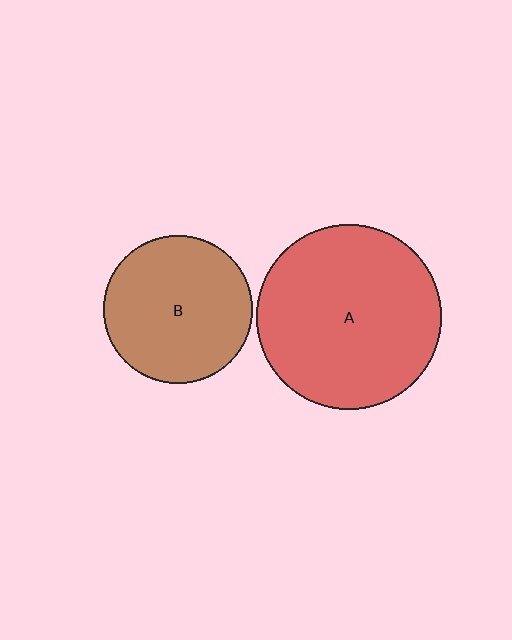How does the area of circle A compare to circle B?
Approximately 1.6 times.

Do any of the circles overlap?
No, none of the circles overlap.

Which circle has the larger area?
Circle A (red).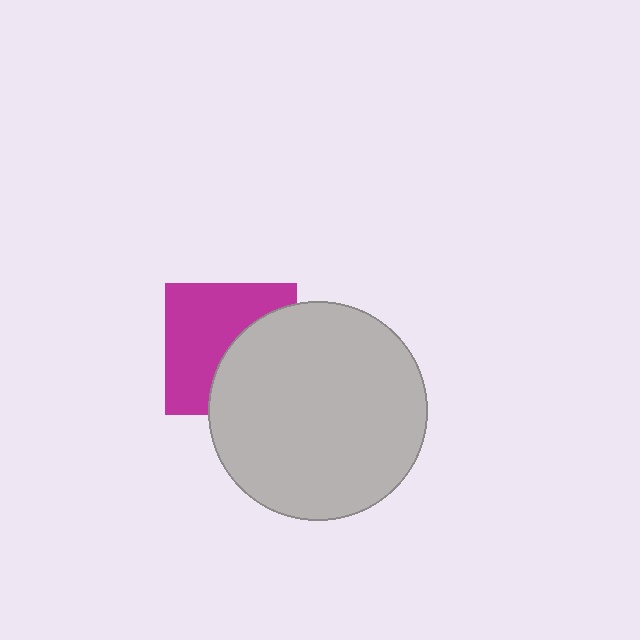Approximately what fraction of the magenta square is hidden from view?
Roughly 44% of the magenta square is hidden behind the light gray circle.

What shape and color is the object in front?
The object in front is a light gray circle.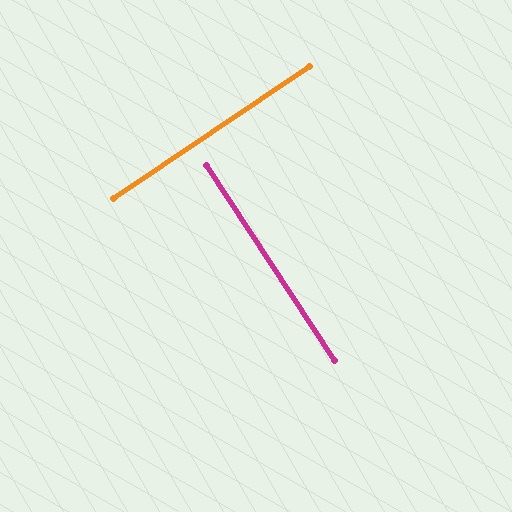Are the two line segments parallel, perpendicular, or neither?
Perpendicular — they meet at approximately 89°.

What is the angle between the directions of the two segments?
Approximately 89 degrees.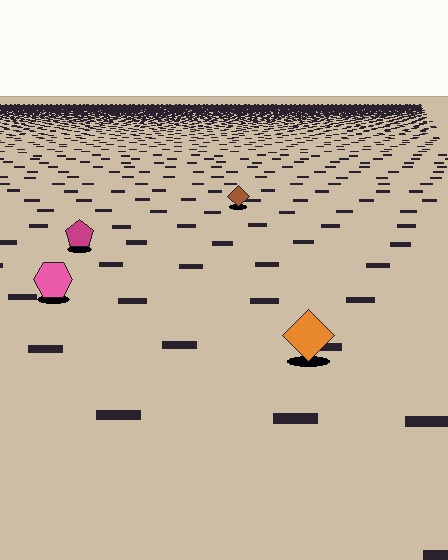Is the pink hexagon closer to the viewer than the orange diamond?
No. The orange diamond is closer — you can tell from the texture gradient: the ground texture is coarser near it.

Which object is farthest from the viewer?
The brown diamond is farthest from the viewer. It appears smaller and the ground texture around it is denser.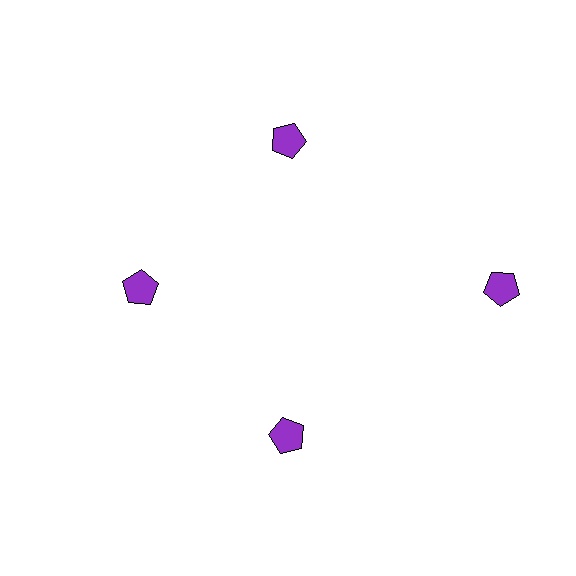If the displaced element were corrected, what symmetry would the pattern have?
It would have 4-fold rotational symmetry — the pattern would map onto itself every 90 degrees.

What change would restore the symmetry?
The symmetry would be restored by moving it inward, back onto the ring so that all 4 pentagons sit at equal angles and equal distance from the center.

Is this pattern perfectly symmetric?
No. The 4 purple pentagons are arranged in a ring, but one element near the 3 o'clock position is pushed outward from the center, breaking the 4-fold rotational symmetry.